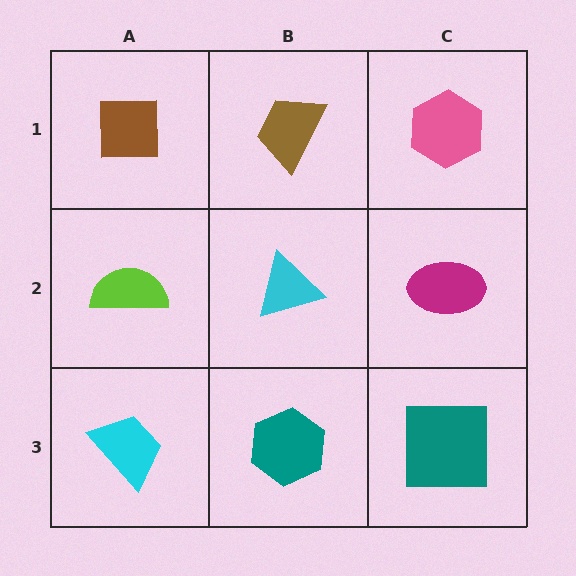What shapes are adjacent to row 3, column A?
A lime semicircle (row 2, column A), a teal hexagon (row 3, column B).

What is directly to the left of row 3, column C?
A teal hexagon.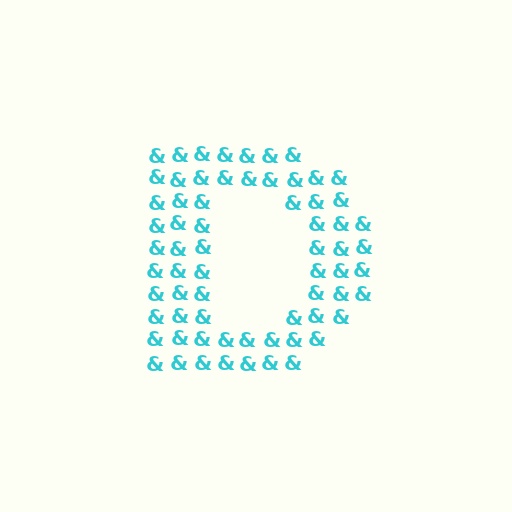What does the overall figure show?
The overall figure shows the letter D.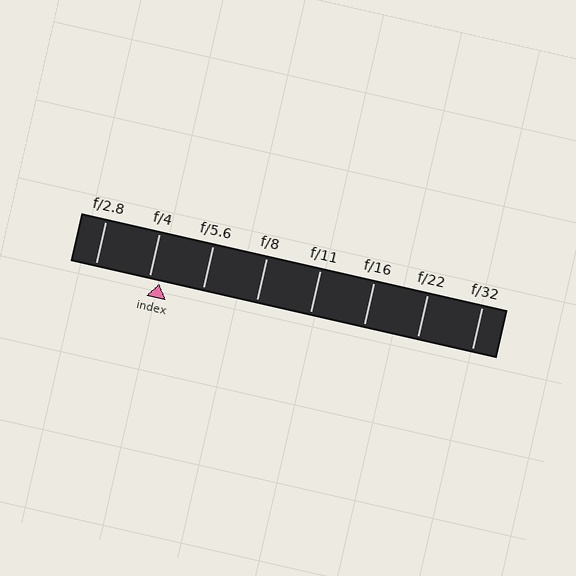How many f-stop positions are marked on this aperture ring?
There are 8 f-stop positions marked.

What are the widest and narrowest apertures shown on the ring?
The widest aperture shown is f/2.8 and the narrowest is f/32.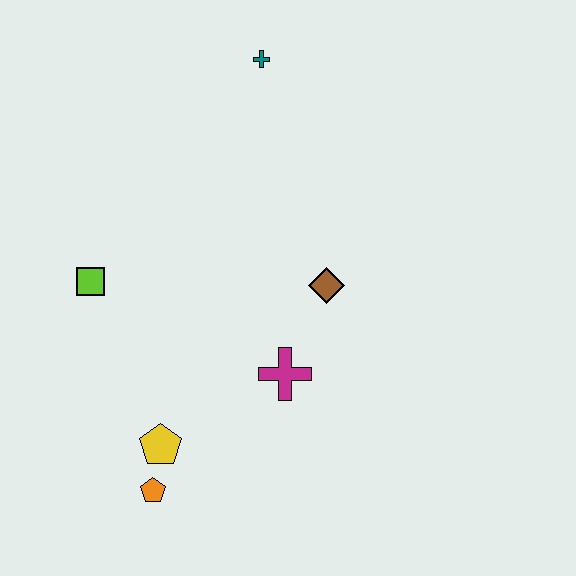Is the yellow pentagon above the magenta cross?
No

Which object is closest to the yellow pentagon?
The orange pentagon is closest to the yellow pentagon.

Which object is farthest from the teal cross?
The orange pentagon is farthest from the teal cross.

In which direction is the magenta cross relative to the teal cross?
The magenta cross is below the teal cross.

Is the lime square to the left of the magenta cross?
Yes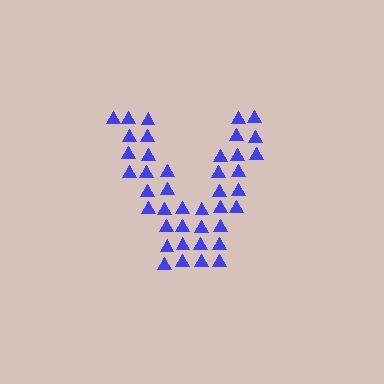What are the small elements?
The small elements are triangles.